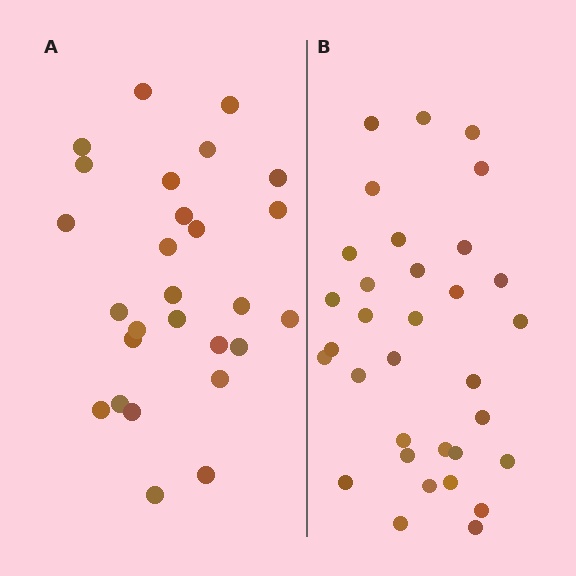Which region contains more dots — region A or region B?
Region B (the right region) has more dots.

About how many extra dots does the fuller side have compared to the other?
Region B has about 6 more dots than region A.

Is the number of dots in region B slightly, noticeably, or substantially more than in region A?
Region B has only slightly more — the two regions are fairly close. The ratio is roughly 1.2 to 1.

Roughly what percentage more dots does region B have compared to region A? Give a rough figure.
About 20% more.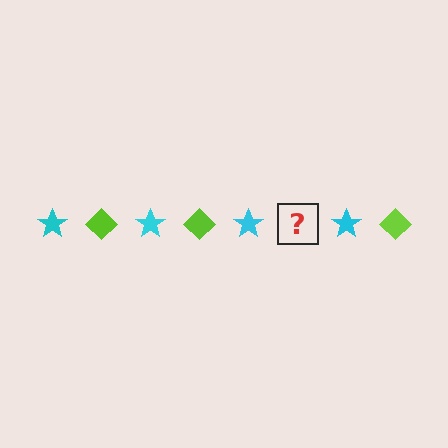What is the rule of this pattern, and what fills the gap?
The rule is that the pattern alternates between cyan star and lime diamond. The gap should be filled with a lime diamond.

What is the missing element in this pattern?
The missing element is a lime diamond.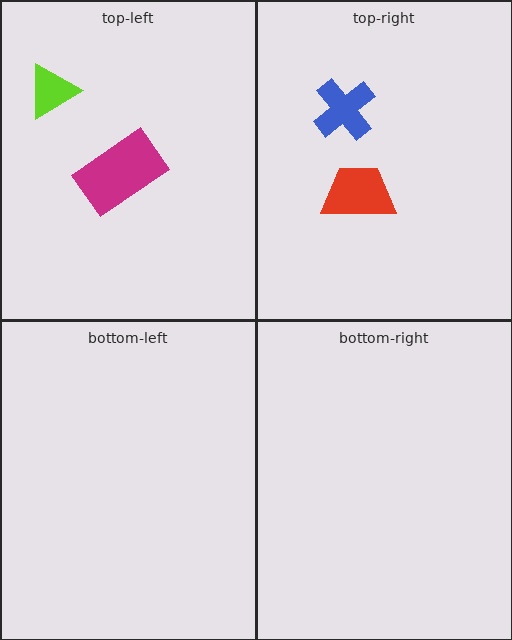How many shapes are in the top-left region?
2.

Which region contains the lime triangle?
The top-left region.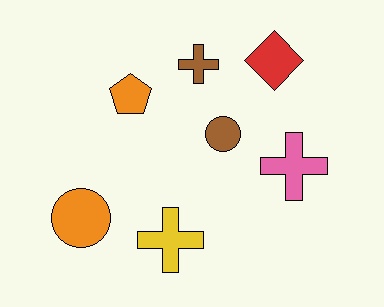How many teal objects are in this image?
There are no teal objects.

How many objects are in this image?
There are 7 objects.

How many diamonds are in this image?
There is 1 diamond.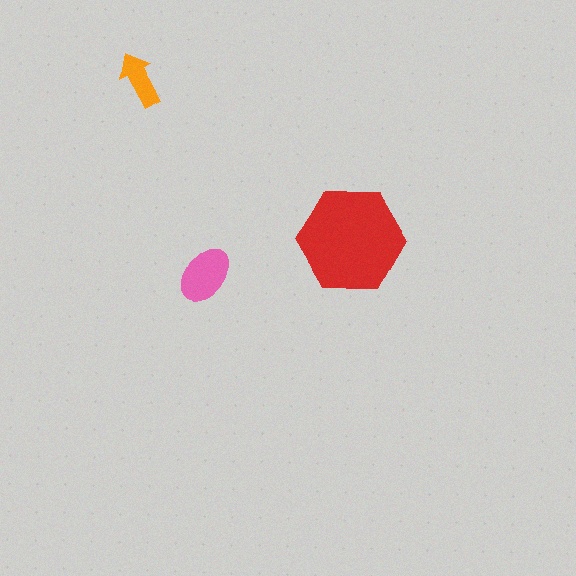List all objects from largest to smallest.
The red hexagon, the pink ellipse, the orange arrow.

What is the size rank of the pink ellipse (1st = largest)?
2nd.